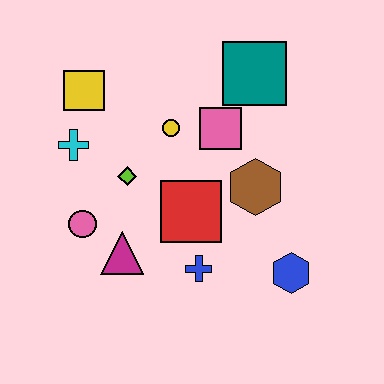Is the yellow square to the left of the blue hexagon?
Yes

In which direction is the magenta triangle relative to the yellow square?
The magenta triangle is below the yellow square.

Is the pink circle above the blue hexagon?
Yes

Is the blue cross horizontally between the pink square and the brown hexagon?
No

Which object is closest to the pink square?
The yellow circle is closest to the pink square.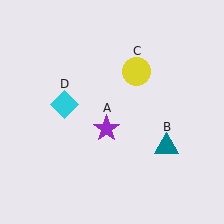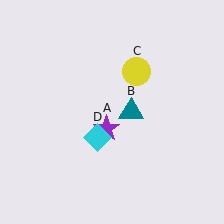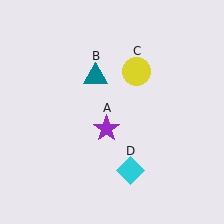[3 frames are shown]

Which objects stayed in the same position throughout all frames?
Purple star (object A) and yellow circle (object C) remained stationary.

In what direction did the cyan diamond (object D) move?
The cyan diamond (object D) moved down and to the right.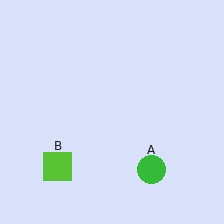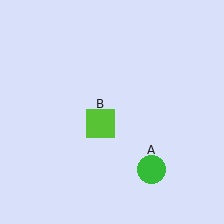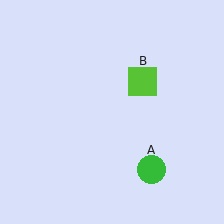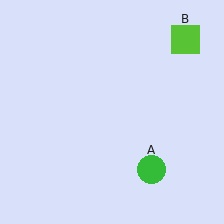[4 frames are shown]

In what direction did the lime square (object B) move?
The lime square (object B) moved up and to the right.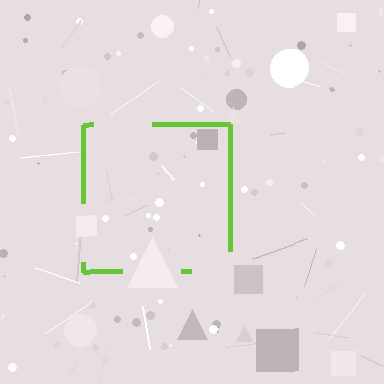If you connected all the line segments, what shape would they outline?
They would outline a square.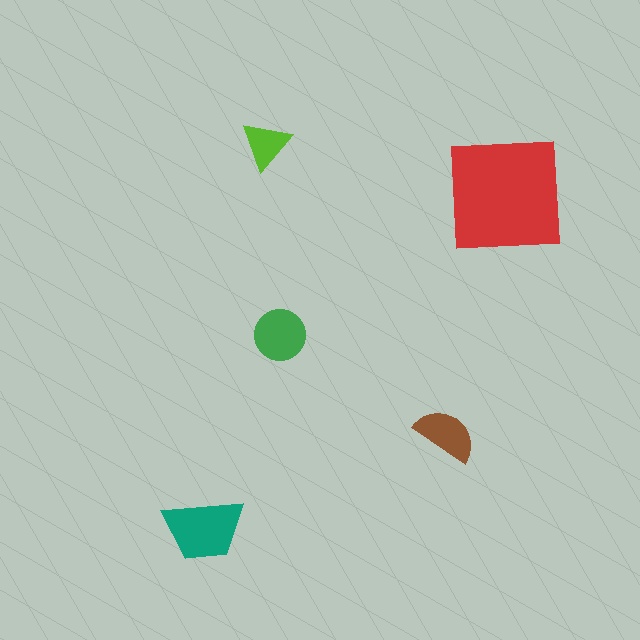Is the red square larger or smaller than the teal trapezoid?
Larger.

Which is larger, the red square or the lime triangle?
The red square.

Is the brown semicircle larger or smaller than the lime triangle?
Larger.